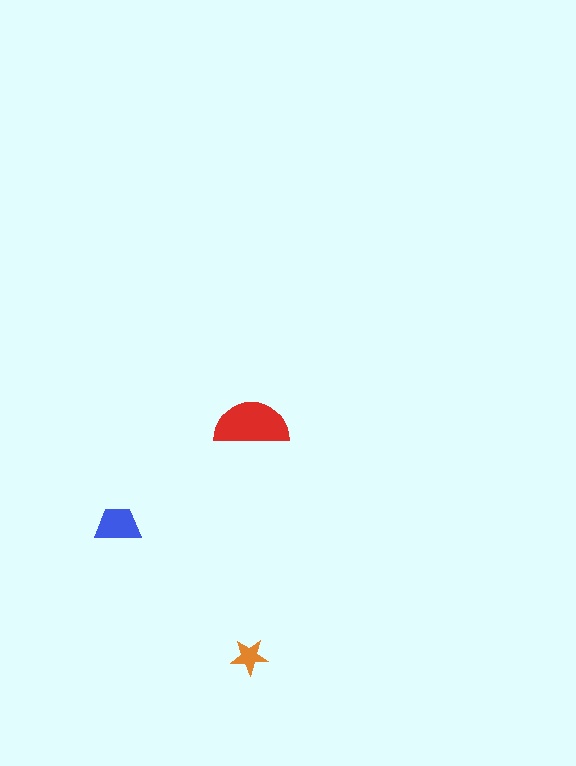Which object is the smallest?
The orange star.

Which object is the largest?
The red semicircle.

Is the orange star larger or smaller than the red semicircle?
Smaller.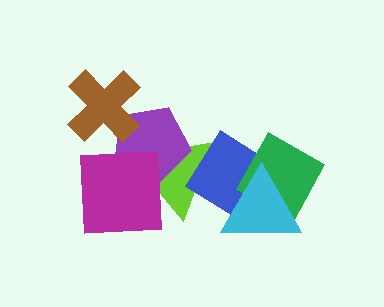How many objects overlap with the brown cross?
1 object overlaps with the brown cross.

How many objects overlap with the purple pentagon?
3 objects overlap with the purple pentagon.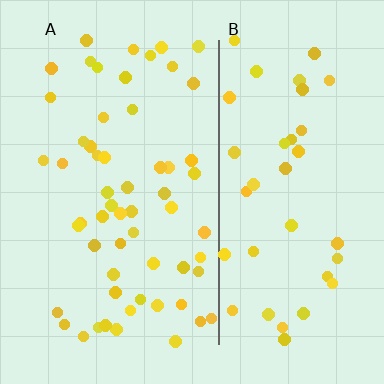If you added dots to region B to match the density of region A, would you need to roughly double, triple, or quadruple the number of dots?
Approximately double.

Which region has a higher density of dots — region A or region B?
A (the left).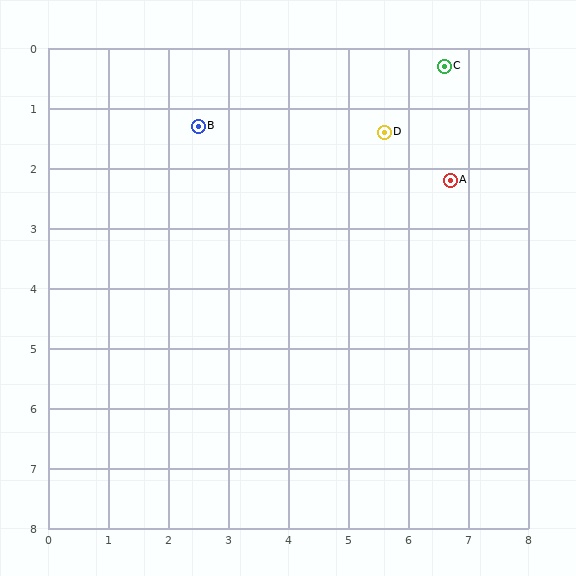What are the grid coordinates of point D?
Point D is at approximately (5.6, 1.4).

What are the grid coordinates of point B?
Point B is at approximately (2.5, 1.3).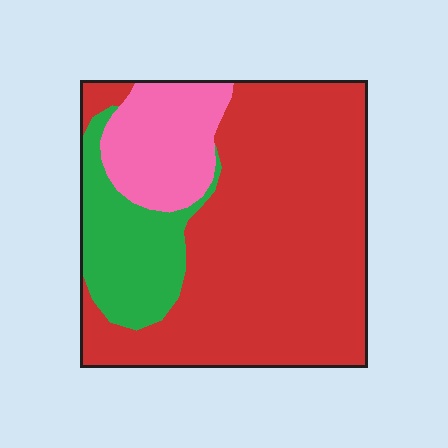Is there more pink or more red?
Red.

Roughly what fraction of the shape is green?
Green covers about 15% of the shape.